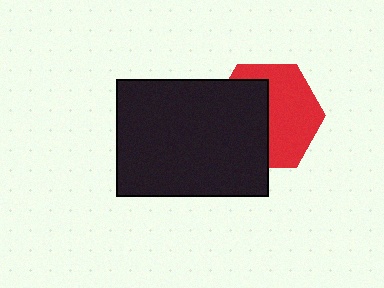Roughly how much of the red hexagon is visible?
About half of it is visible (roughly 53%).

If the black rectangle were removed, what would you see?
You would see the complete red hexagon.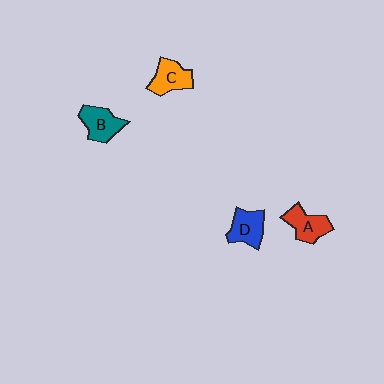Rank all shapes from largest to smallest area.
From largest to smallest: A (red), C (orange), B (teal), D (blue).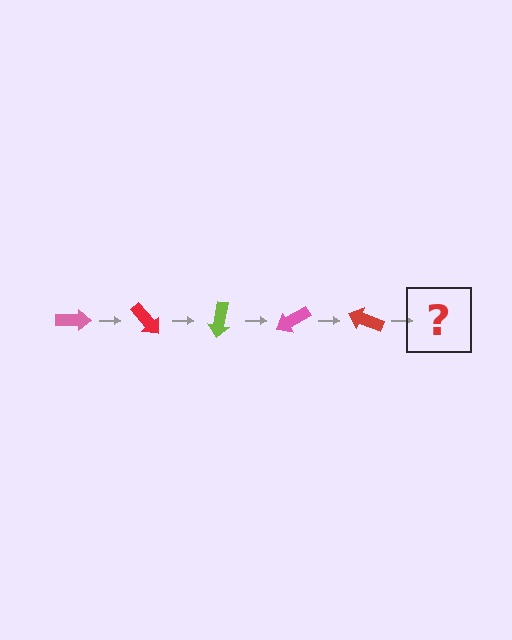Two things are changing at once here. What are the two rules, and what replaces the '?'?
The two rules are that it rotates 50 degrees each step and the color cycles through pink, red, and lime. The '?' should be a lime arrow, rotated 250 degrees from the start.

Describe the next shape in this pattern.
It should be a lime arrow, rotated 250 degrees from the start.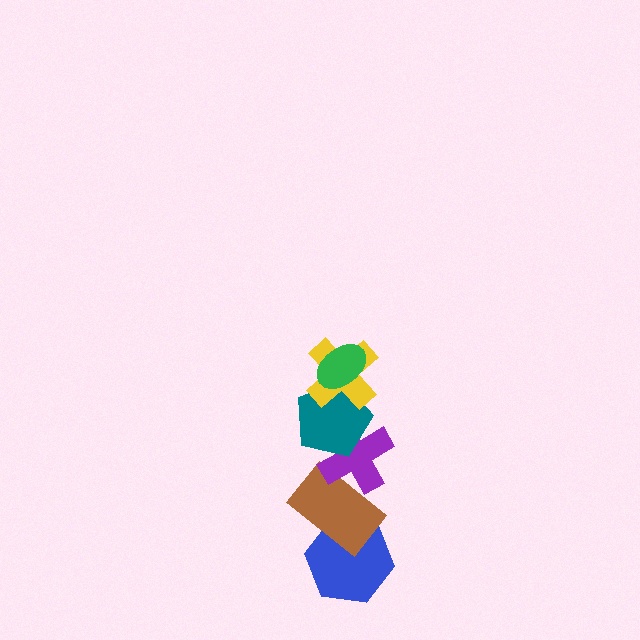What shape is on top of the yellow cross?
The green ellipse is on top of the yellow cross.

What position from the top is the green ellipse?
The green ellipse is 1st from the top.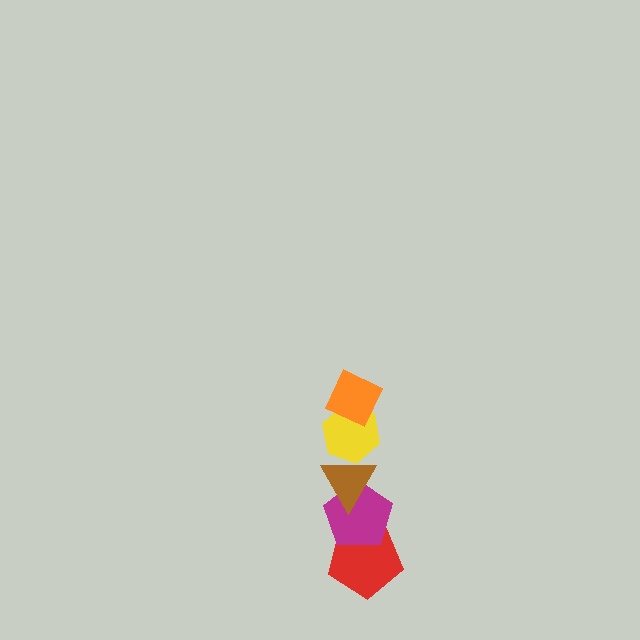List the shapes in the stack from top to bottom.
From top to bottom: the orange diamond, the yellow hexagon, the brown triangle, the magenta pentagon, the red pentagon.